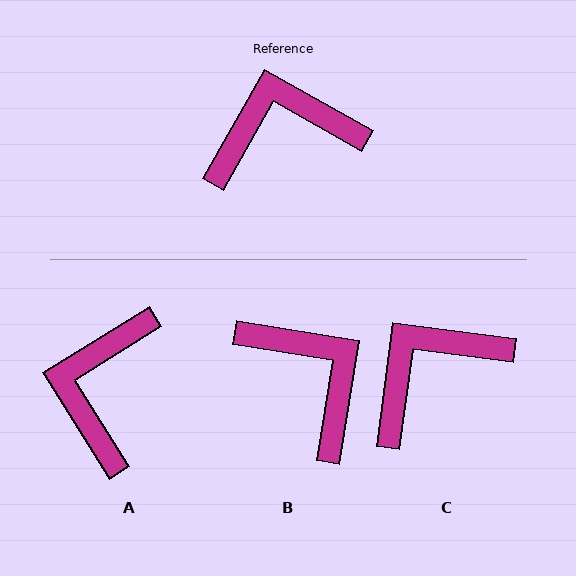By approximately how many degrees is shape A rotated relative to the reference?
Approximately 61 degrees counter-clockwise.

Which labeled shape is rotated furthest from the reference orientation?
B, about 70 degrees away.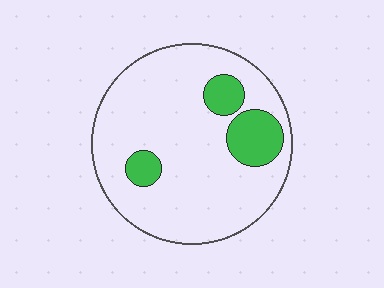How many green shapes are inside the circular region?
3.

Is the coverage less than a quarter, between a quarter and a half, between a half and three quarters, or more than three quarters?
Less than a quarter.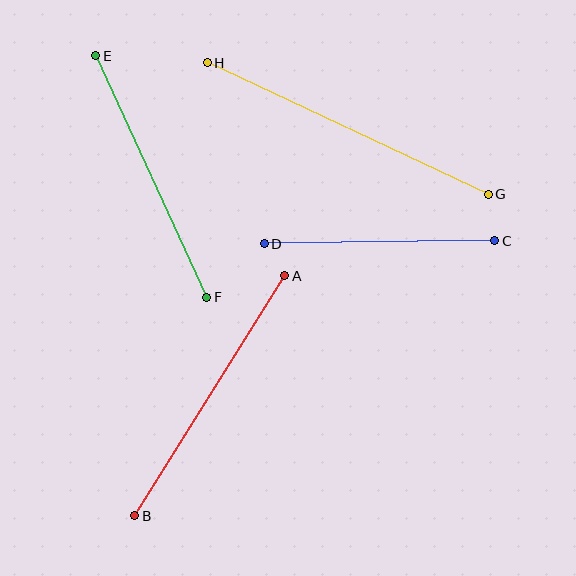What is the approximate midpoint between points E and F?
The midpoint is at approximately (151, 176) pixels.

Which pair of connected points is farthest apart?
Points G and H are farthest apart.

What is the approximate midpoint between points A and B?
The midpoint is at approximately (210, 396) pixels.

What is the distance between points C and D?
The distance is approximately 231 pixels.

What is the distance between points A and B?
The distance is approximately 283 pixels.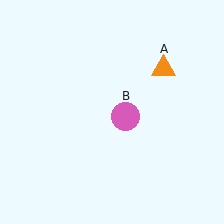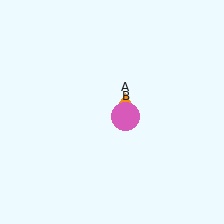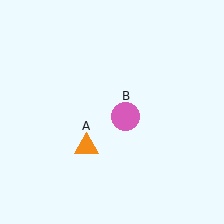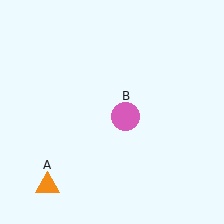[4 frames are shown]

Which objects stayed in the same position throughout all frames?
Pink circle (object B) remained stationary.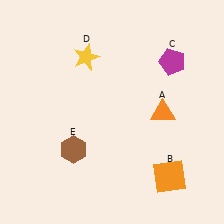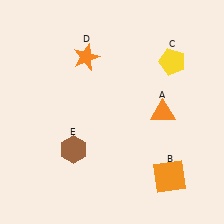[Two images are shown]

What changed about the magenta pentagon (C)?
In Image 1, C is magenta. In Image 2, it changed to yellow.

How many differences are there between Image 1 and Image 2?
There are 2 differences between the two images.